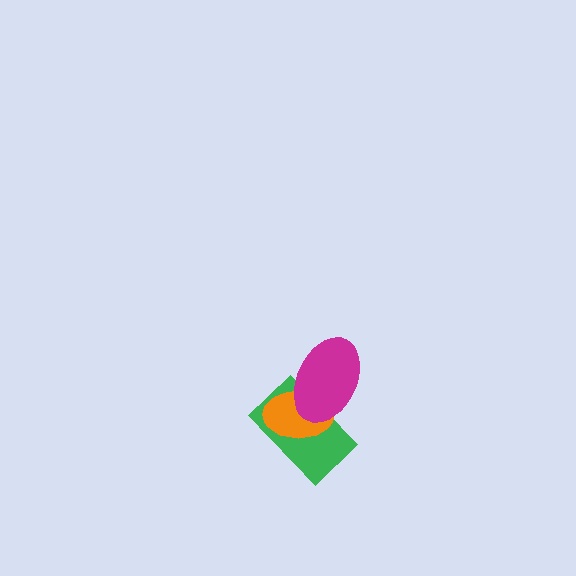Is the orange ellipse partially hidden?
Yes, it is partially covered by another shape.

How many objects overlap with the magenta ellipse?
2 objects overlap with the magenta ellipse.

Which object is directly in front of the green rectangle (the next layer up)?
The orange ellipse is directly in front of the green rectangle.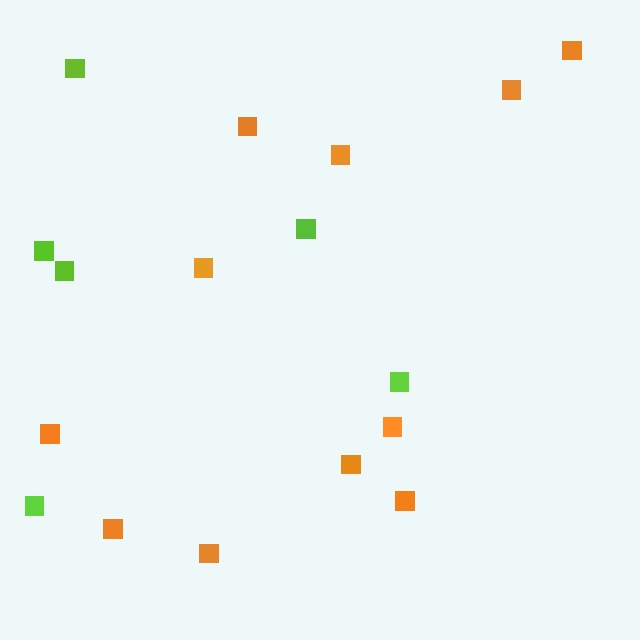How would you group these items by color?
There are 2 groups: one group of lime squares (6) and one group of orange squares (11).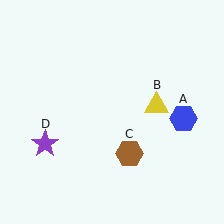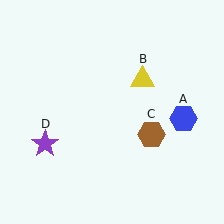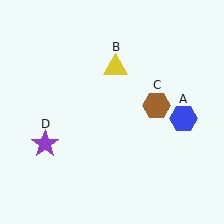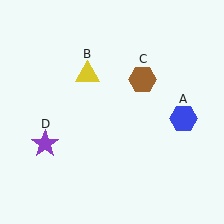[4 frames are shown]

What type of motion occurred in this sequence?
The yellow triangle (object B), brown hexagon (object C) rotated counterclockwise around the center of the scene.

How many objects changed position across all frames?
2 objects changed position: yellow triangle (object B), brown hexagon (object C).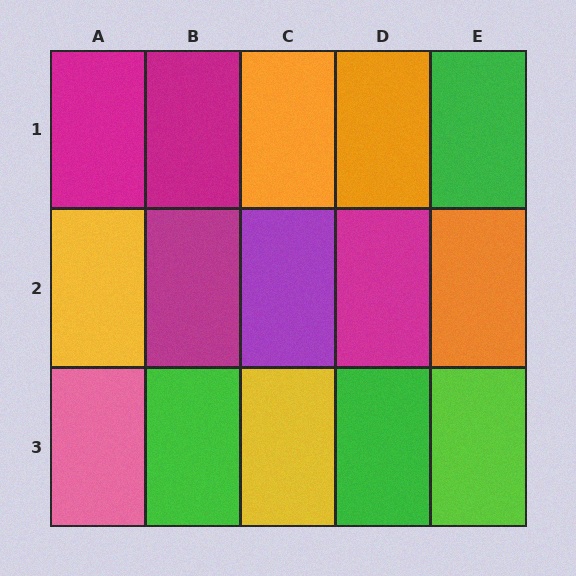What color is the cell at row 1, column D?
Orange.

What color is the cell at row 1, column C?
Orange.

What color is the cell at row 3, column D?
Green.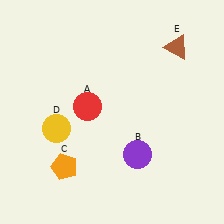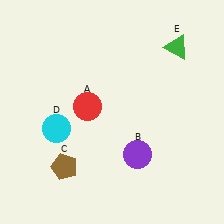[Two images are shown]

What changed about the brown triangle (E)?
In Image 1, E is brown. In Image 2, it changed to green.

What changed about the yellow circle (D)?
In Image 1, D is yellow. In Image 2, it changed to cyan.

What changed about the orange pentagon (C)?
In Image 1, C is orange. In Image 2, it changed to brown.